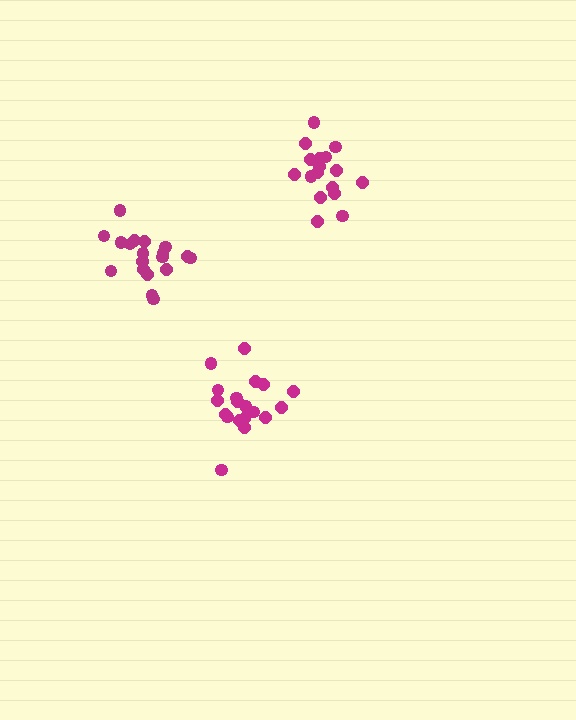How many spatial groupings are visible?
There are 3 spatial groupings.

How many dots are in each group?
Group 1: 17 dots, Group 2: 20 dots, Group 3: 19 dots (56 total).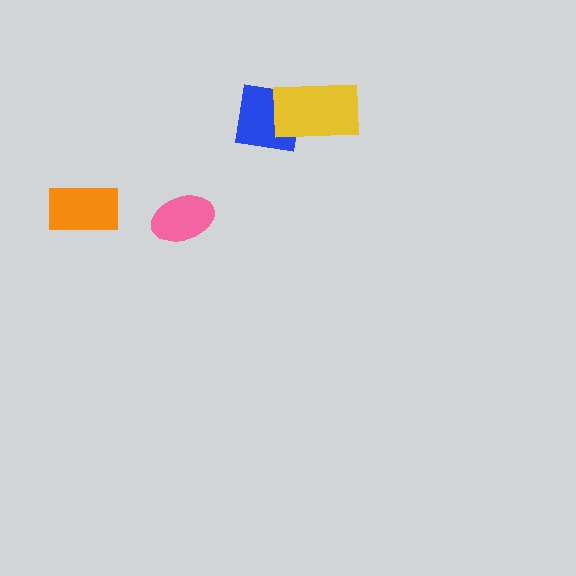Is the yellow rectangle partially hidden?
No, no other shape covers it.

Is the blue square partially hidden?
Yes, it is partially covered by another shape.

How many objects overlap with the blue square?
1 object overlaps with the blue square.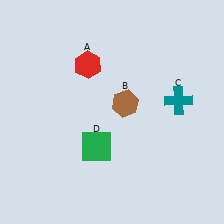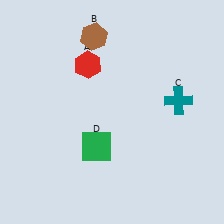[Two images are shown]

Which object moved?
The brown hexagon (B) moved up.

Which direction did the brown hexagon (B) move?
The brown hexagon (B) moved up.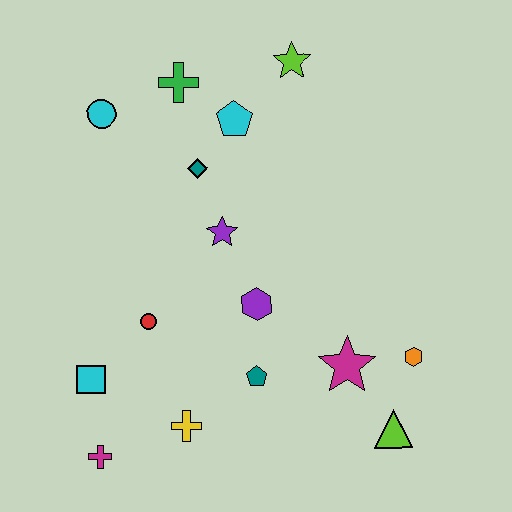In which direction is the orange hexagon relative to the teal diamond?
The orange hexagon is to the right of the teal diamond.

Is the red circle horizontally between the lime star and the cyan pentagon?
No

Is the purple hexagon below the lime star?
Yes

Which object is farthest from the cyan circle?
The lime triangle is farthest from the cyan circle.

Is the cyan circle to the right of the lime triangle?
No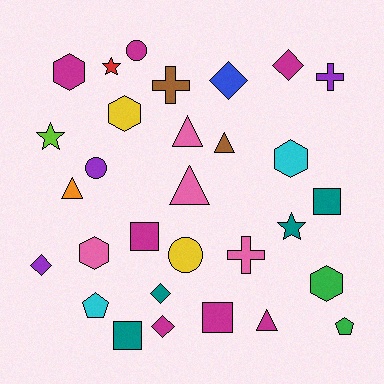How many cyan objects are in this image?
There are 2 cyan objects.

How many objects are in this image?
There are 30 objects.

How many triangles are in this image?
There are 5 triangles.